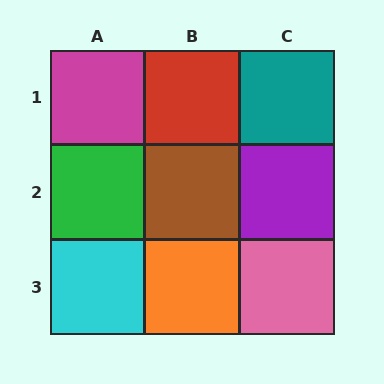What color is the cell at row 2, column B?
Brown.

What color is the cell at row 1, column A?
Magenta.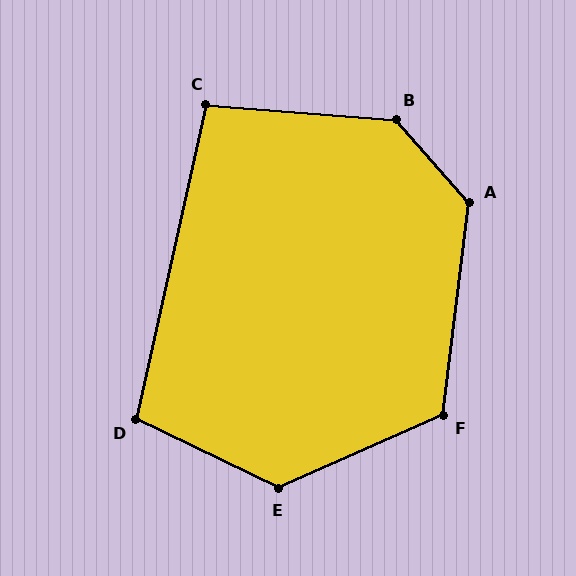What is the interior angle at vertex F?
Approximately 121 degrees (obtuse).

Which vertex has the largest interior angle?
B, at approximately 135 degrees.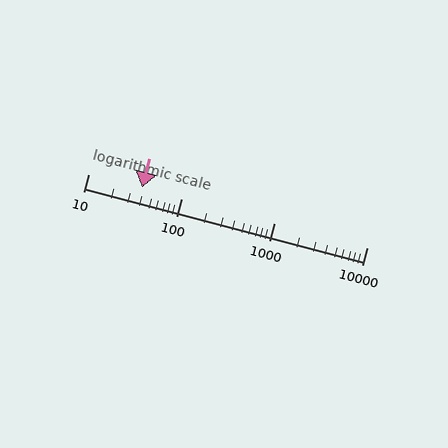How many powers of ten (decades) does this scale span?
The scale spans 3 decades, from 10 to 10000.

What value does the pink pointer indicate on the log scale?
The pointer indicates approximately 38.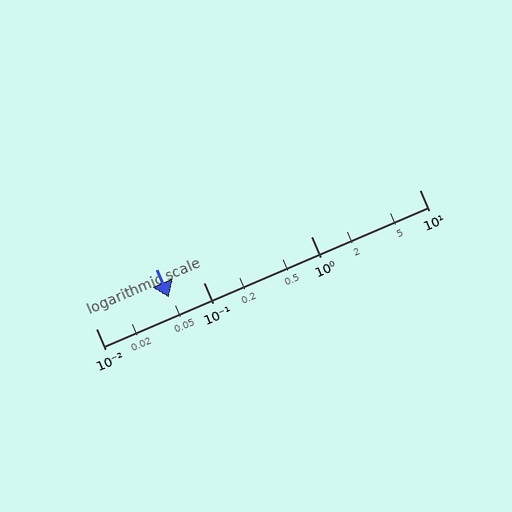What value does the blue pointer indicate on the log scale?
The pointer indicates approximately 0.048.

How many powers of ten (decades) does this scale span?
The scale spans 3 decades, from 0.01 to 10.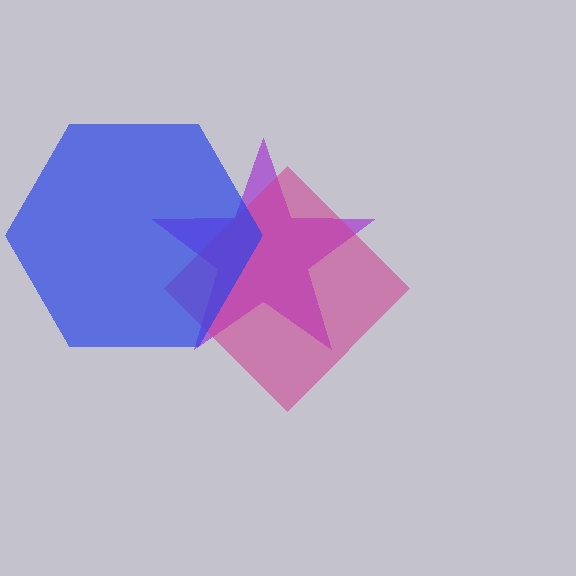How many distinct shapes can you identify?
There are 3 distinct shapes: a purple star, a magenta diamond, a blue hexagon.